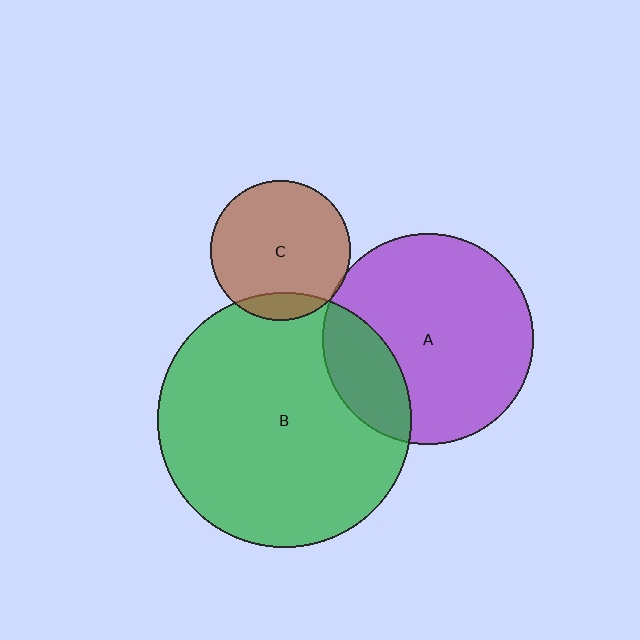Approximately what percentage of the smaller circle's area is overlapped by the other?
Approximately 10%.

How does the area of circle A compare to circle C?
Approximately 2.3 times.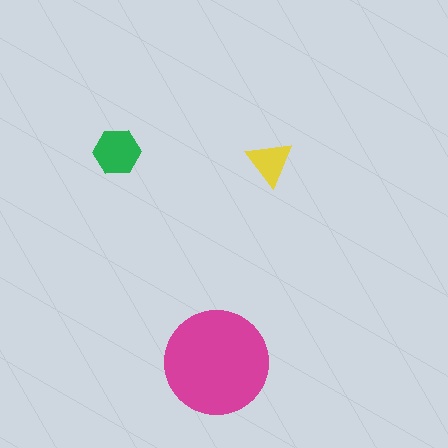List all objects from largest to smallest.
The magenta circle, the green hexagon, the yellow triangle.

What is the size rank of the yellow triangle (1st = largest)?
3rd.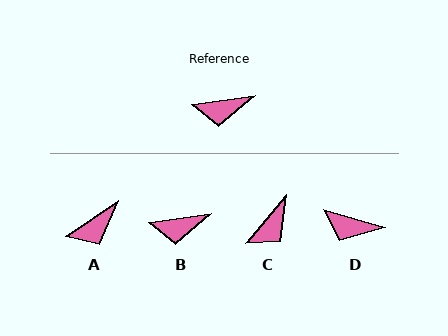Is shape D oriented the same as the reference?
No, it is off by about 24 degrees.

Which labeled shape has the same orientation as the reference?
B.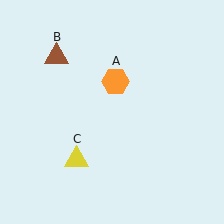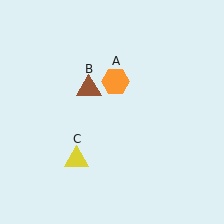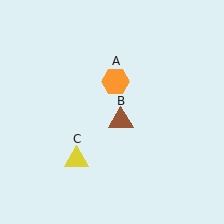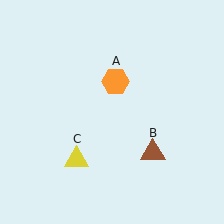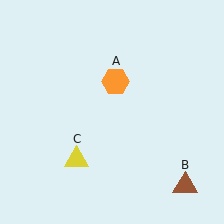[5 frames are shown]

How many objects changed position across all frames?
1 object changed position: brown triangle (object B).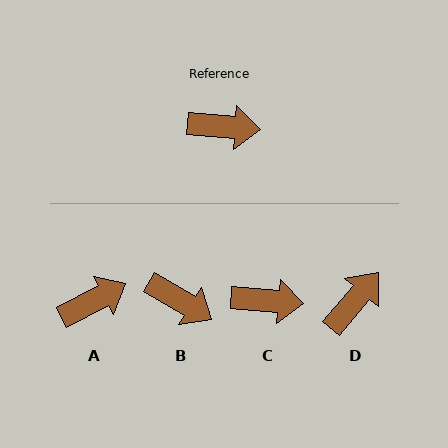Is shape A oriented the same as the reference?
No, it is off by about 32 degrees.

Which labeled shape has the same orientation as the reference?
C.